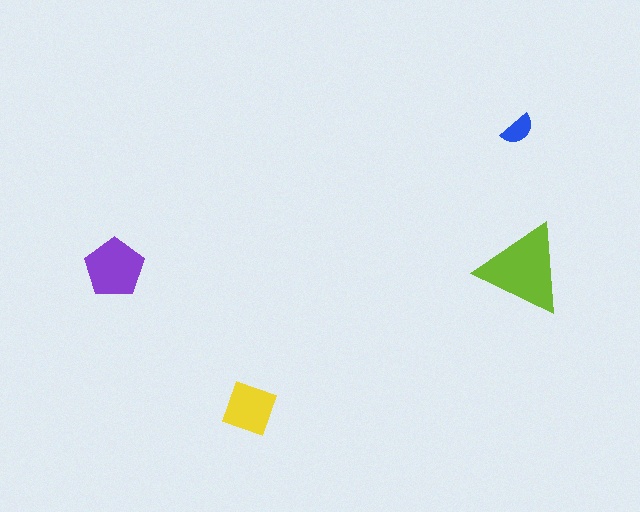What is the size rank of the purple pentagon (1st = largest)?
2nd.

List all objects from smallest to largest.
The blue semicircle, the yellow diamond, the purple pentagon, the lime triangle.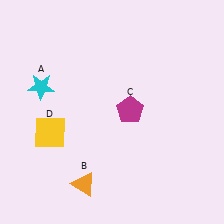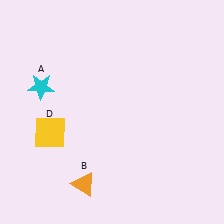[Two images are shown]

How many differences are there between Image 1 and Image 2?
There is 1 difference between the two images.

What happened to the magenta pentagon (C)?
The magenta pentagon (C) was removed in Image 2. It was in the top-right area of Image 1.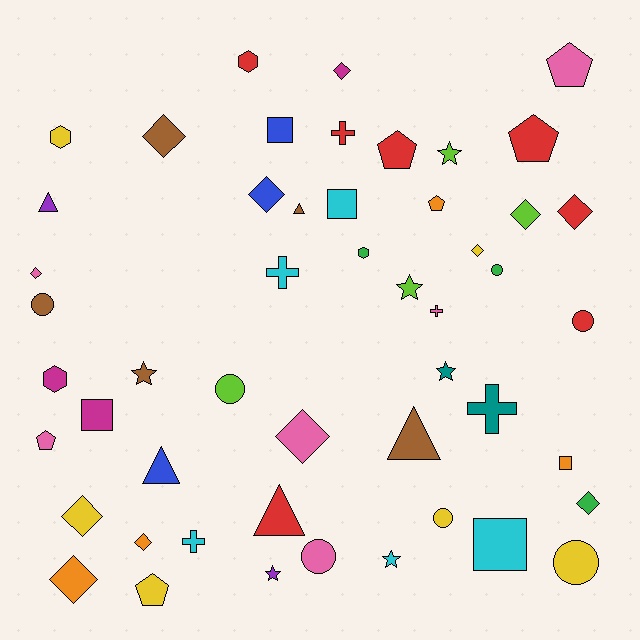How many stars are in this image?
There are 6 stars.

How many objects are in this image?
There are 50 objects.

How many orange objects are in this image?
There are 4 orange objects.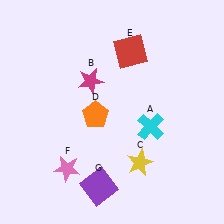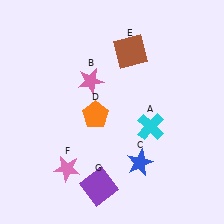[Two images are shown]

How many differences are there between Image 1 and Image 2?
There are 3 differences between the two images.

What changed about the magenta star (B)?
In Image 1, B is magenta. In Image 2, it changed to pink.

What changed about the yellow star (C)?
In Image 1, C is yellow. In Image 2, it changed to blue.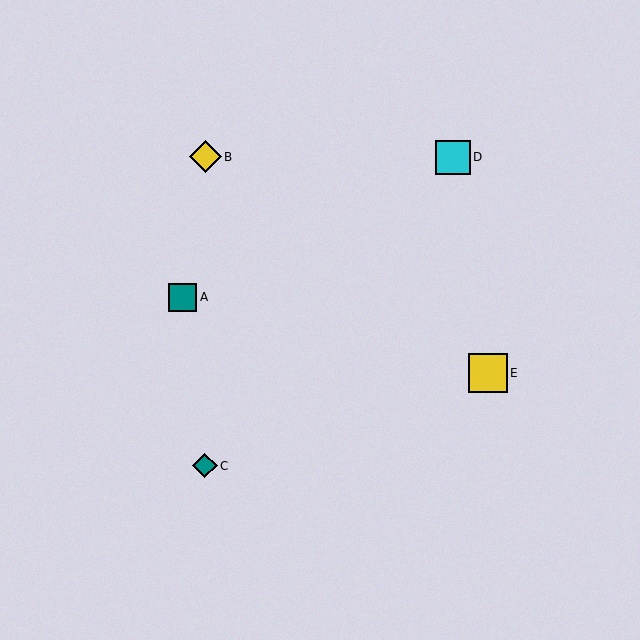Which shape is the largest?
The yellow square (labeled E) is the largest.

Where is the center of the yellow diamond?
The center of the yellow diamond is at (205, 157).